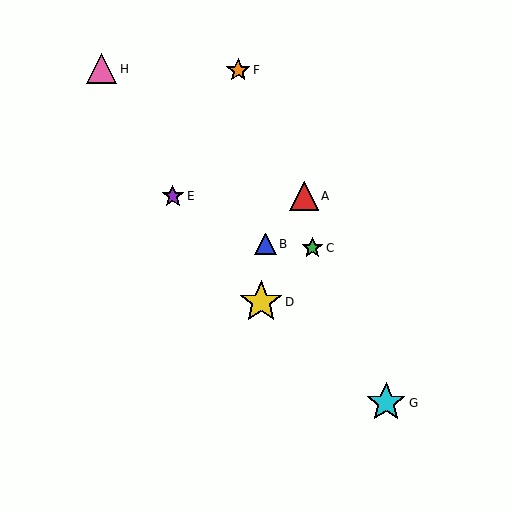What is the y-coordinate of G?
Object G is at y≈403.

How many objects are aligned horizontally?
2 objects (A, E) are aligned horizontally.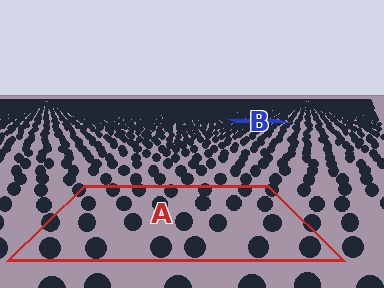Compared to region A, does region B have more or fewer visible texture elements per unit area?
Region B has more texture elements per unit area — they are packed more densely because it is farther away.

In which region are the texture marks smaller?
The texture marks are smaller in region B, because it is farther away.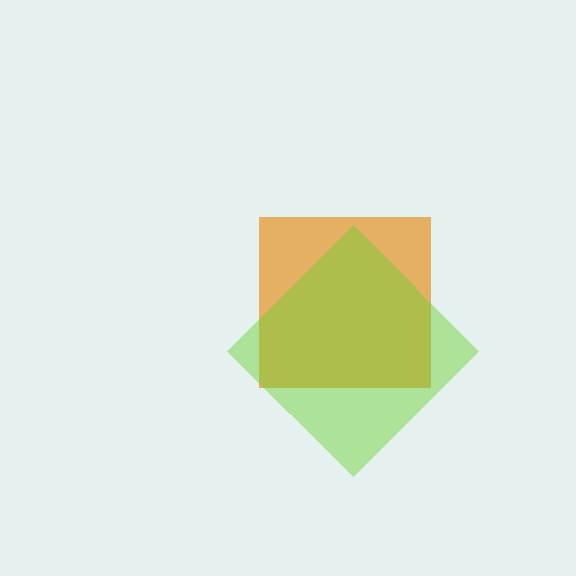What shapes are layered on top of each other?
The layered shapes are: an orange square, a lime diamond.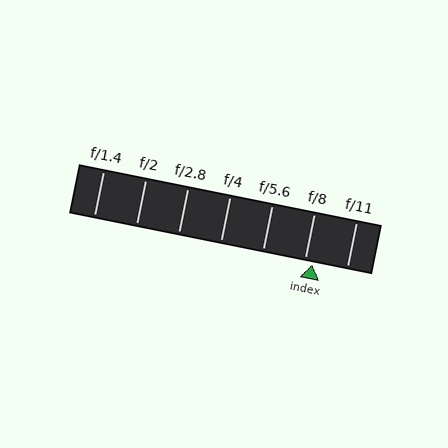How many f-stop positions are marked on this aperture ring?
There are 7 f-stop positions marked.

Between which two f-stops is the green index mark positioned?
The index mark is between f/8 and f/11.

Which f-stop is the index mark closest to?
The index mark is closest to f/8.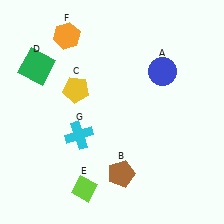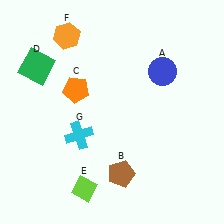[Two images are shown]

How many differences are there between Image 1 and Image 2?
There is 1 difference between the two images.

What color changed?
The pentagon (C) changed from yellow in Image 1 to orange in Image 2.